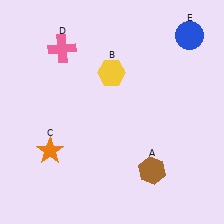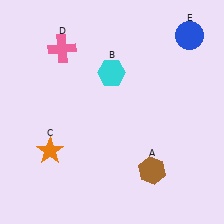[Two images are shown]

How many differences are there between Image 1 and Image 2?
There is 1 difference between the two images.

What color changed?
The hexagon (B) changed from yellow in Image 1 to cyan in Image 2.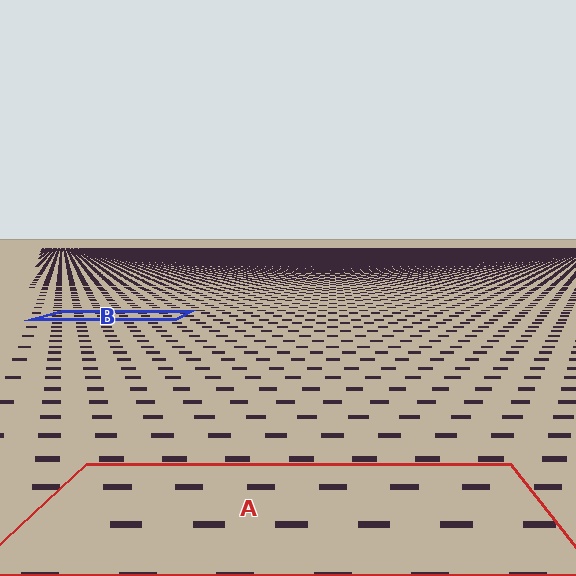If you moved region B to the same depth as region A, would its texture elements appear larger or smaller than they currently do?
They would appear larger. At a closer depth, the same texture elements are projected at a bigger on-screen size.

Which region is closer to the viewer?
Region A is closer. The texture elements there are larger and more spread out.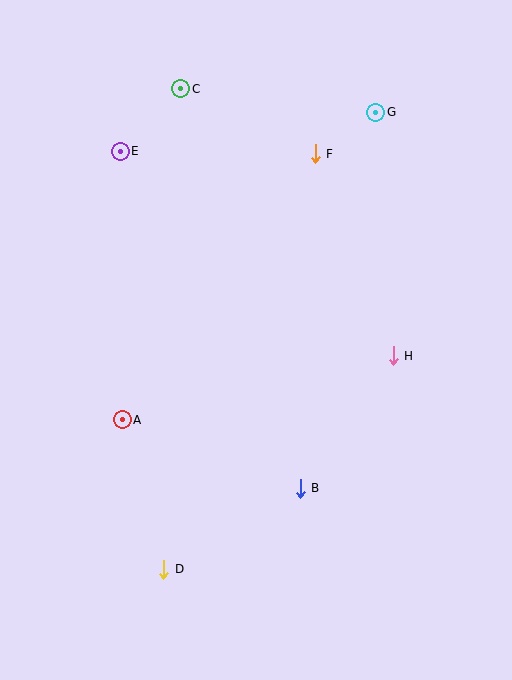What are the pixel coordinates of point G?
Point G is at (376, 113).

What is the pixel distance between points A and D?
The distance between A and D is 155 pixels.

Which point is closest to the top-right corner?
Point G is closest to the top-right corner.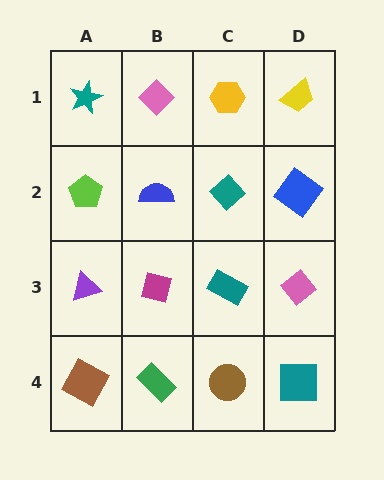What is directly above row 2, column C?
A yellow hexagon.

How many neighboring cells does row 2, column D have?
3.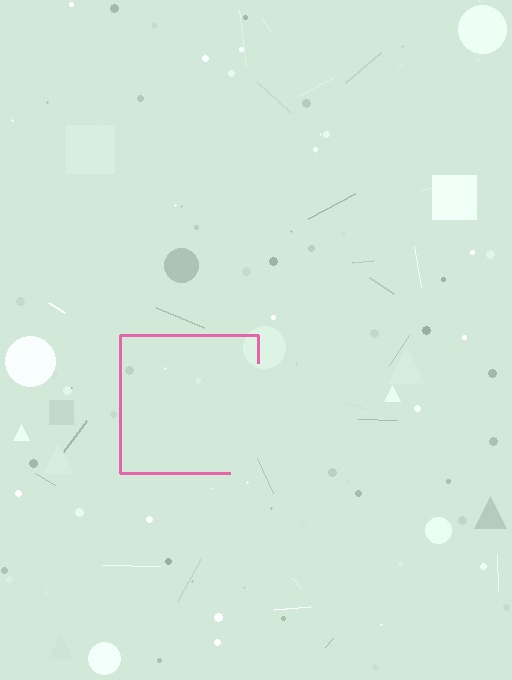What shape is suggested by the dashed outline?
The dashed outline suggests a square.